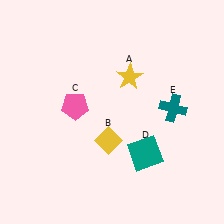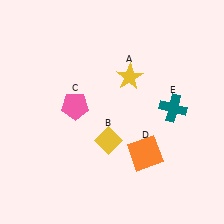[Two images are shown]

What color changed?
The square (D) changed from teal in Image 1 to orange in Image 2.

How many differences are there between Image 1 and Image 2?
There is 1 difference between the two images.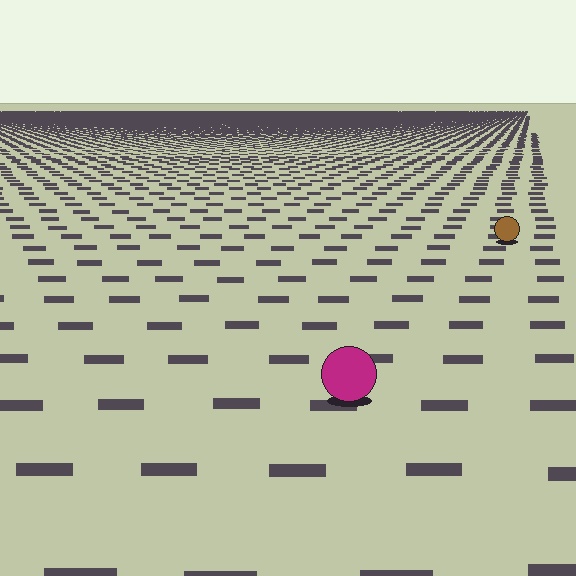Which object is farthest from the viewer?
The brown circle is farthest from the viewer. It appears smaller and the ground texture around it is denser.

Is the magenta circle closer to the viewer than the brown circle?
Yes. The magenta circle is closer — you can tell from the texture gradient: the ground texture is coarser near it.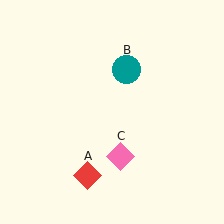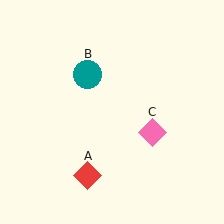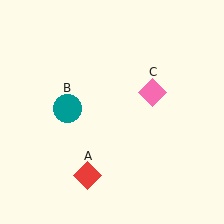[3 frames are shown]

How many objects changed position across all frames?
2 objects changed position: teal circle (object B), pink diamond (object C).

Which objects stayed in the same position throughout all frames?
Red diamond (object A) remained stationary.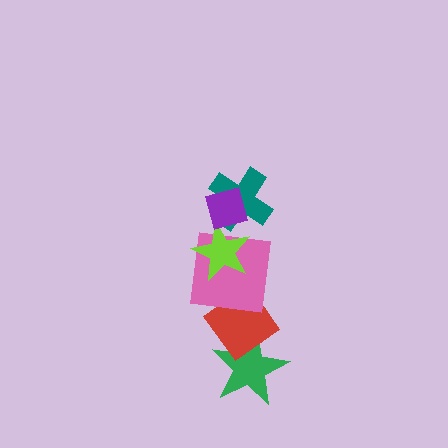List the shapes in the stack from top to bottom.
From top to bottom: the purple square, the teal cross, the lime star, the pink square, the red diamond, the green star.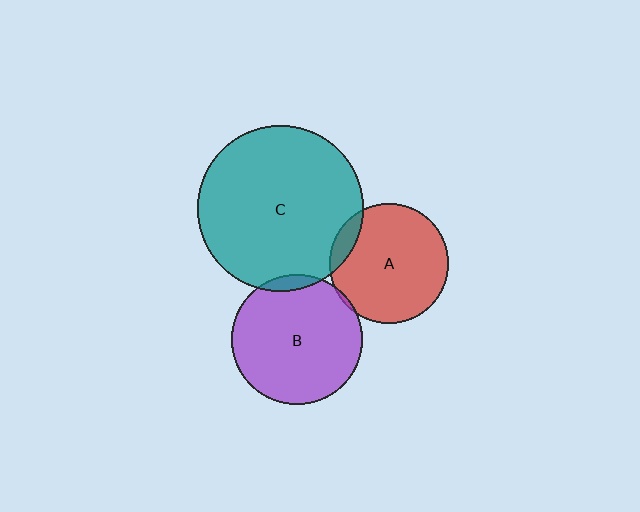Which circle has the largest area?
Circle C (teal).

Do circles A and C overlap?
Yes.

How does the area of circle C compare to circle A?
Approximately 1.9 times.